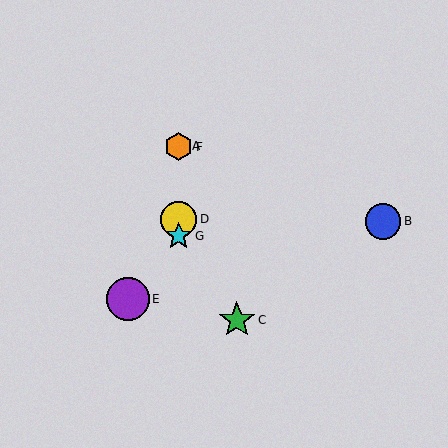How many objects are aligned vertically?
4 objects (A, D, F, G) are aligned vertically.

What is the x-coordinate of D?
Object D is at x≈179.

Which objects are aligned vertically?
Objects A, D, F, G are aligned vertically.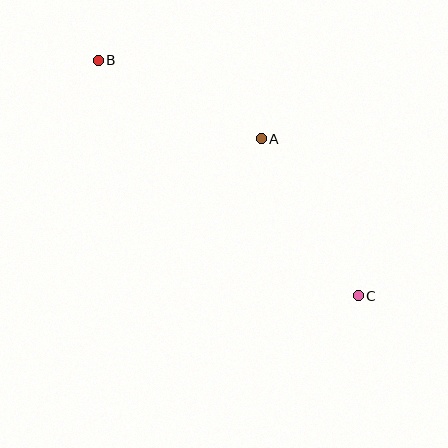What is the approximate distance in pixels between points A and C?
The distance between A and C is approximately 184 pixels.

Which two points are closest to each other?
Points A and B are closest to each other.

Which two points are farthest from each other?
Points B and C are farthest from each other.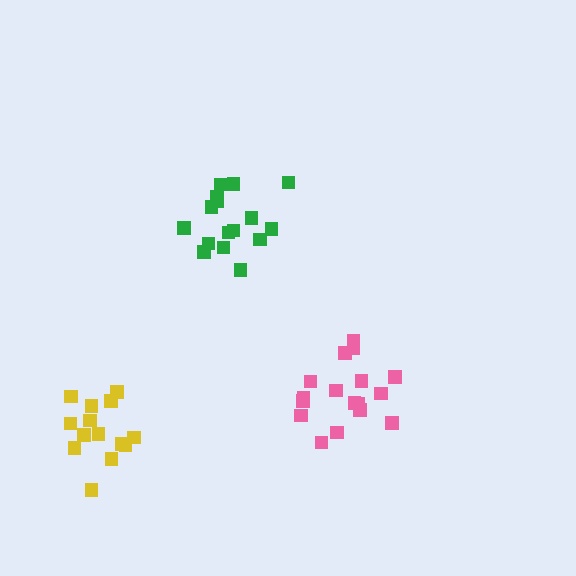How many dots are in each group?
Group 1: 16 dots, Group 2: 17 dots, Group 3: 14 dots (47 total).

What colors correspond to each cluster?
The clusters are colored: green, pink, yellow.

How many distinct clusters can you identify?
There are 3 distinct clusters.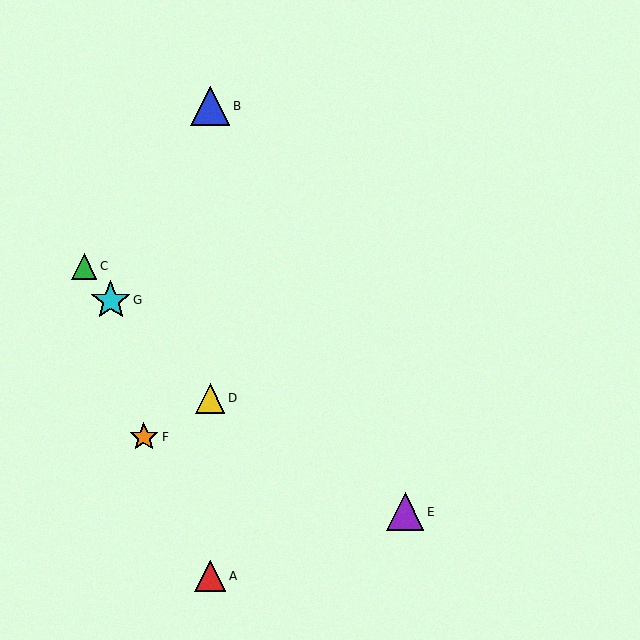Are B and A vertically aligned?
Yes, both are at x≈210.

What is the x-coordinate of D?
Object D is at x≈210.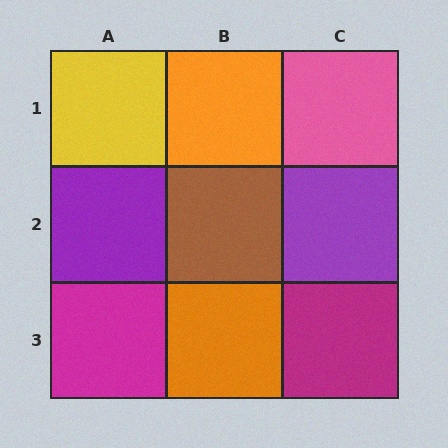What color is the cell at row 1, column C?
Pink.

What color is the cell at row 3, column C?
Magenta.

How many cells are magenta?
2 cells are magenta.